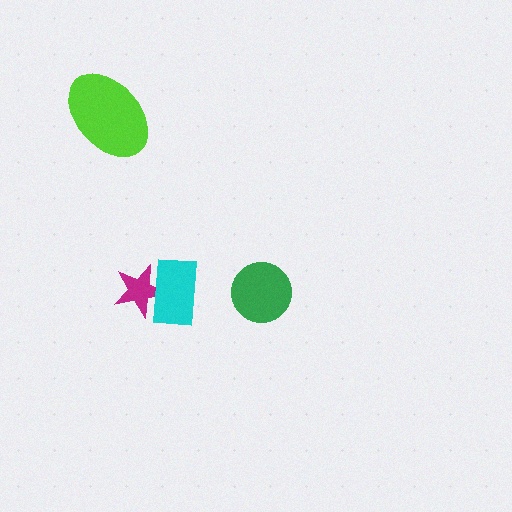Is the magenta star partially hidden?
Yes, it is partially covered by another shape.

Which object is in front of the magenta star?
The cyan rectangle is in front of the magenta star.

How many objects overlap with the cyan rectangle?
1 object overlaps with the cyan rectangle.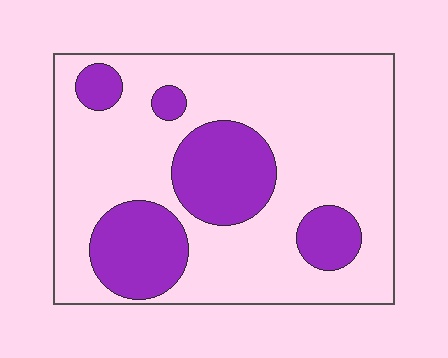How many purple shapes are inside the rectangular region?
5.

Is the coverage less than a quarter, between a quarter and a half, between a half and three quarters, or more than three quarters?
Between a quarter and a half.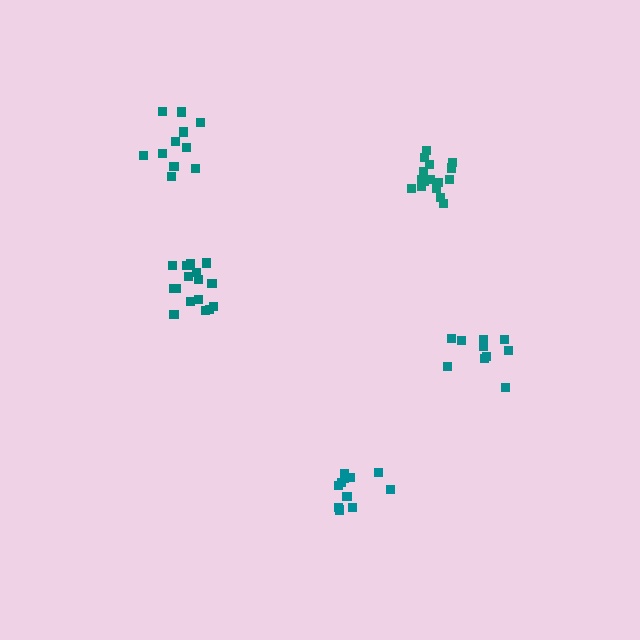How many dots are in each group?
Group 1: 12 dots, Group 2: 10 dots, Group 3: 11 dots, Group 4: 16 dots, Group 5: 16 dots (65 total).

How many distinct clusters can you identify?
There are 5 distinct clusters.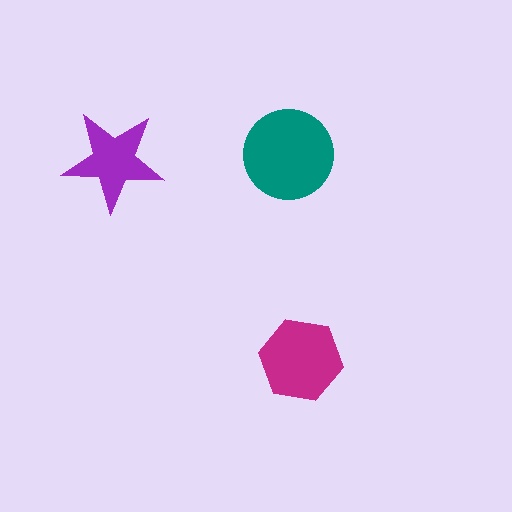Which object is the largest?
The teal circle.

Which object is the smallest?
The purple star.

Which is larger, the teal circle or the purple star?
The teal circle.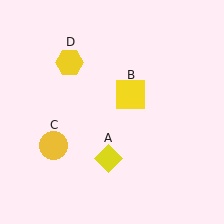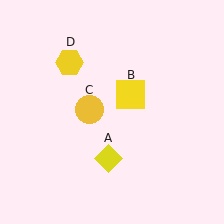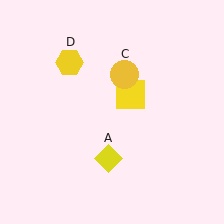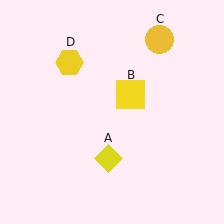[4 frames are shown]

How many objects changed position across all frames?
1 object changed position: yellow circle (object C).